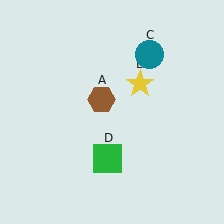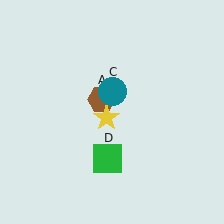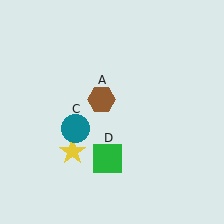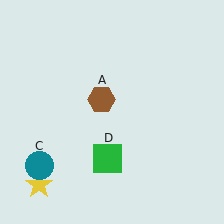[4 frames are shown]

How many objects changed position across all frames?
2 objects changed position: yellow star (object B), teal circle (object C).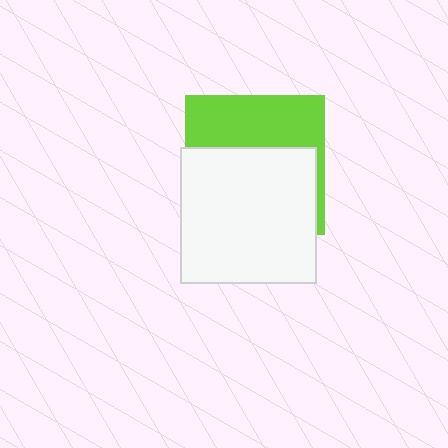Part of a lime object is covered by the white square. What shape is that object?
It is a square.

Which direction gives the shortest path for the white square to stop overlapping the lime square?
Moving down gives the shortest separation.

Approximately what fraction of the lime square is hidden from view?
Roughly 59% of the lime square is hidden behind the white square.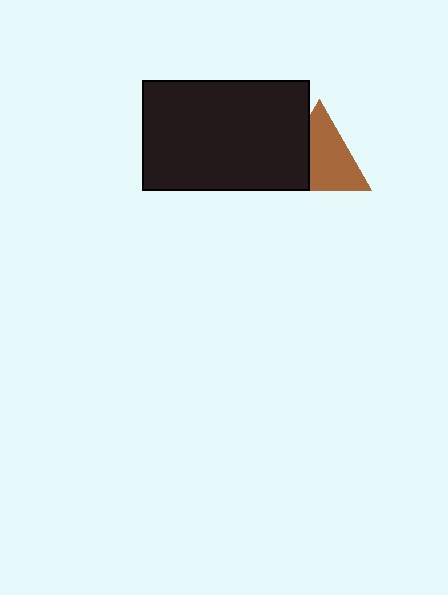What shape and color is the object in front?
The object in front is a black rectangle.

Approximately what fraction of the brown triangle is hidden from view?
Roughly 34% of the brown triangle is hidden behind the black rectangle.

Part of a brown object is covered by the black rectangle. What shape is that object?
It is a triangle.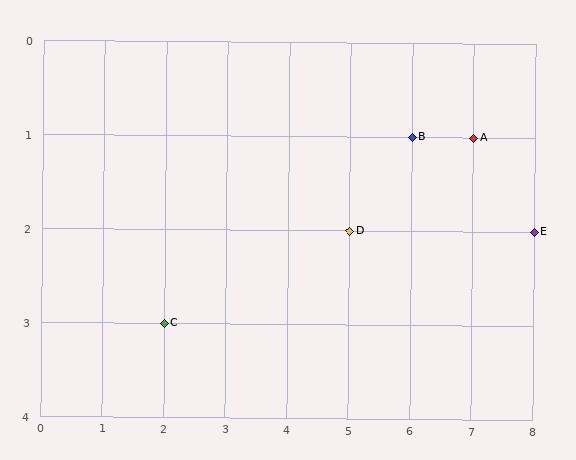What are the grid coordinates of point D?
Point D is at grid coordinates (5, 2).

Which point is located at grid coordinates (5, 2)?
Point D is at (5, 2).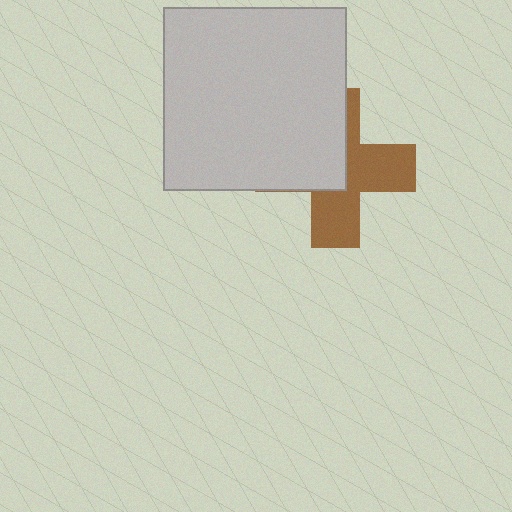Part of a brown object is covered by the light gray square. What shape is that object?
It is a cross.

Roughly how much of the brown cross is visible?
About half of it is visible (roughly 51%).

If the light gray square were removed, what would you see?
You would see the complete brown cross.